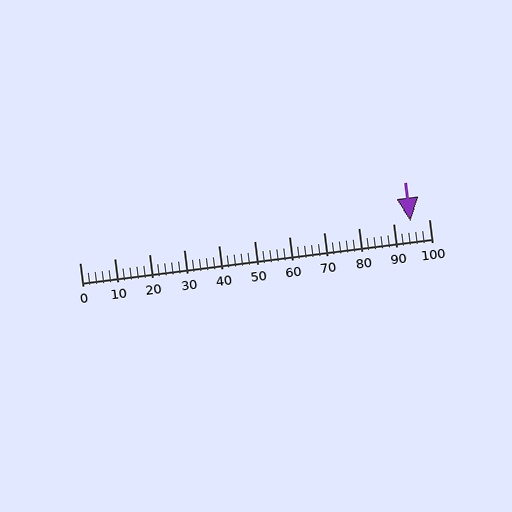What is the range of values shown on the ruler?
The ruler shows values from 0 to 100.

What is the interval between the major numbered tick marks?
The major tick marks are spaced 10 units apart.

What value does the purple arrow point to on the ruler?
The purple arrow points to approximately 95.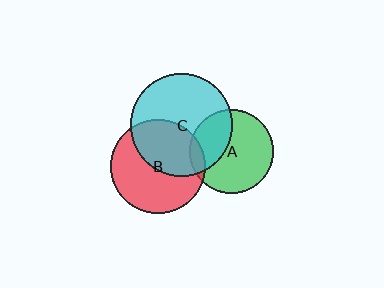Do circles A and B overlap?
Yes.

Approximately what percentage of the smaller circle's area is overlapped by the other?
Approximately 10%.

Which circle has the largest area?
Circle C (cyan).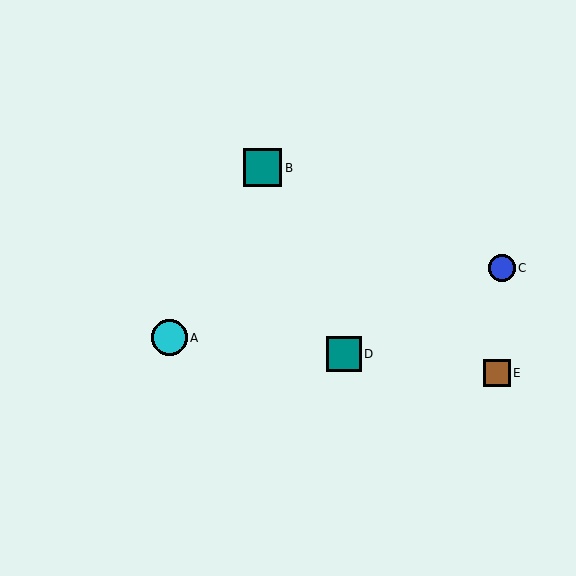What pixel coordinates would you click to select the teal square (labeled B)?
Click at (263, 168) to select the teal square B.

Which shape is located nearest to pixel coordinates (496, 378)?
The brown square (labeled E) at (497, 373) is nearest to that location.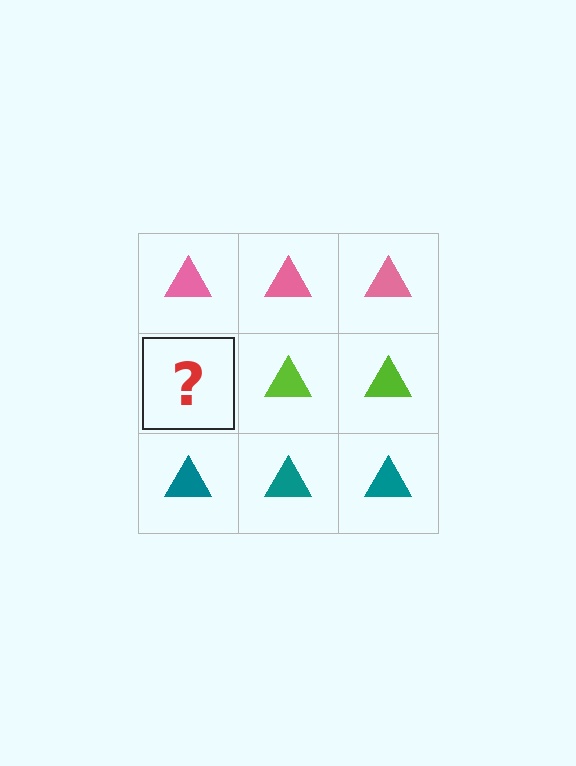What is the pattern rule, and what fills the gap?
The rule is that each row has a consistent color. The gap should be filled with a lime triangle.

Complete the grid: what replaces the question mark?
The question mark should be replaced with a lime triangle.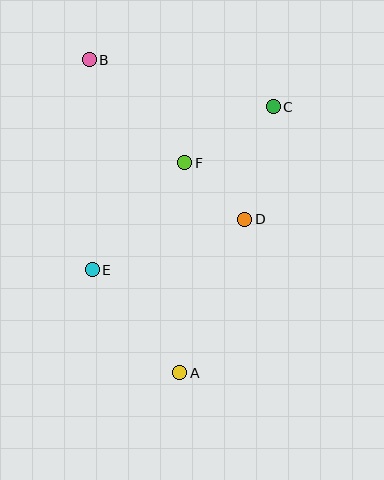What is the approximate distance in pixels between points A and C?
The distance between A and C is approximately 282 pixels.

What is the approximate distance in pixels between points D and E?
The distance between D and E is approximately 161 pixels.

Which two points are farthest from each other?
Points A and B are farthest from each other.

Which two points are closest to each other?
Points D and F are closest to each other.